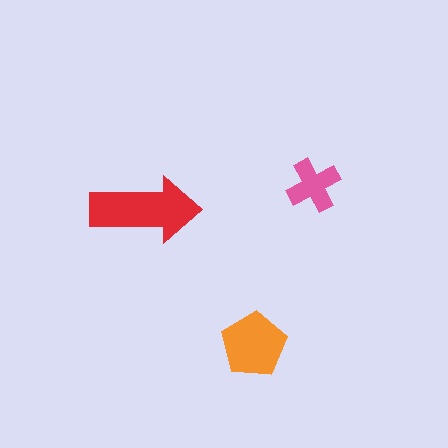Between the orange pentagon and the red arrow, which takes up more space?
The red arrow.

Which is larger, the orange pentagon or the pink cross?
The orange pentagon.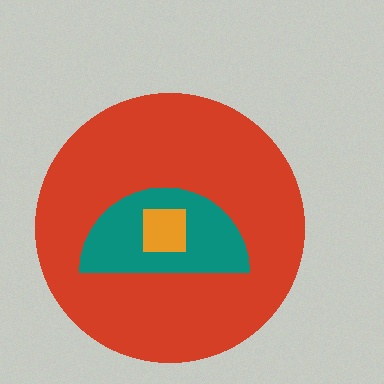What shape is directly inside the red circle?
The teal semicircle.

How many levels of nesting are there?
3.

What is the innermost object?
The orange square.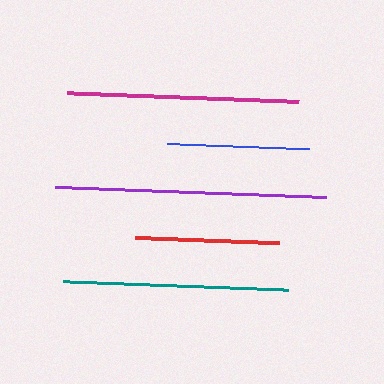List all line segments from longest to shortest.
From longest to shortest: purple, magenta, teal, red, blue.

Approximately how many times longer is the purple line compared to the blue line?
The purple line is approximately 1.9 times the length of the blue line.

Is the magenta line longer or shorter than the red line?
The magenta line is longer than the red line.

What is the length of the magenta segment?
The magenta segment is approximately 232 pixels long.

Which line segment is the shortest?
The blue line is the shortest at approximately 142 pixels.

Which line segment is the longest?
The purple line is the longest at approximately 271 pixels.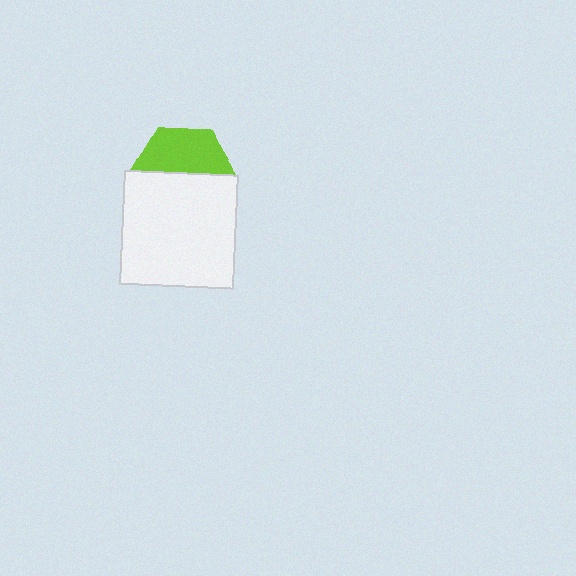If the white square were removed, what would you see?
You would see the complete lime hexagon.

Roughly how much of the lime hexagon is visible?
About half of it is visible (roughly 46%).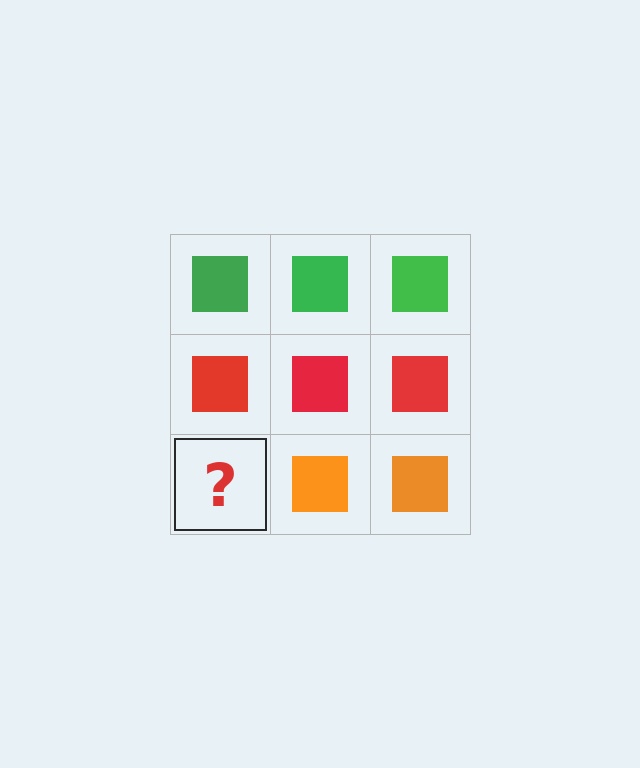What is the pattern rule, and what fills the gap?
The rule is that each row has a consistent color. The gap should be filled with an orange square.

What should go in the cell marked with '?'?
The missing cell should contain an orange square.